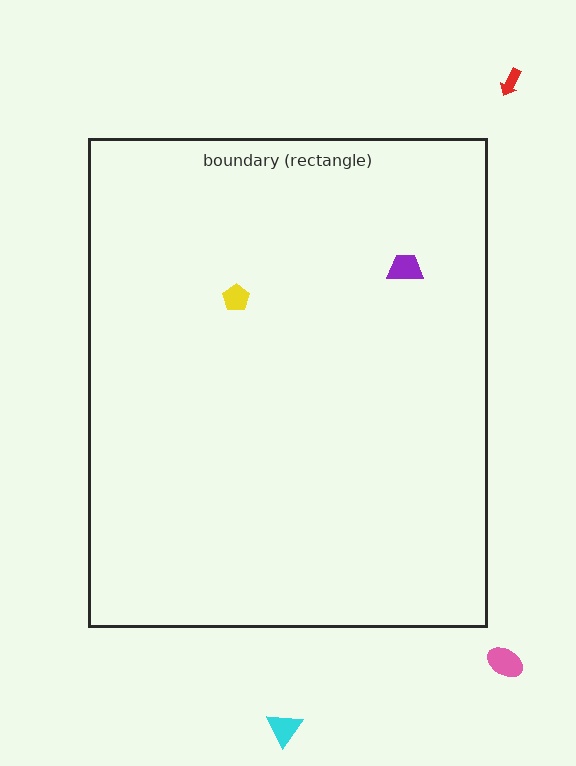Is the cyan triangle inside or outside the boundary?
Outside.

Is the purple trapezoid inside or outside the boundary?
Inside.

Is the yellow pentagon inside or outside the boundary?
Inside.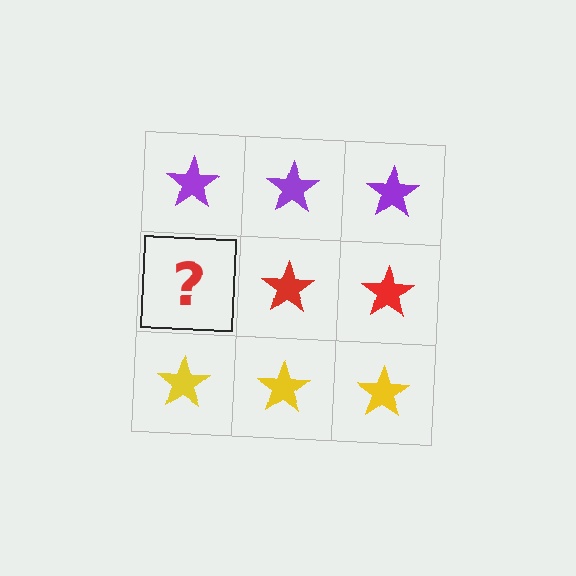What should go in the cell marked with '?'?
The missing cell should contain a red star.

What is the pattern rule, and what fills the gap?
The rule is that each row has a consistent color. The gap should be filled with a red star.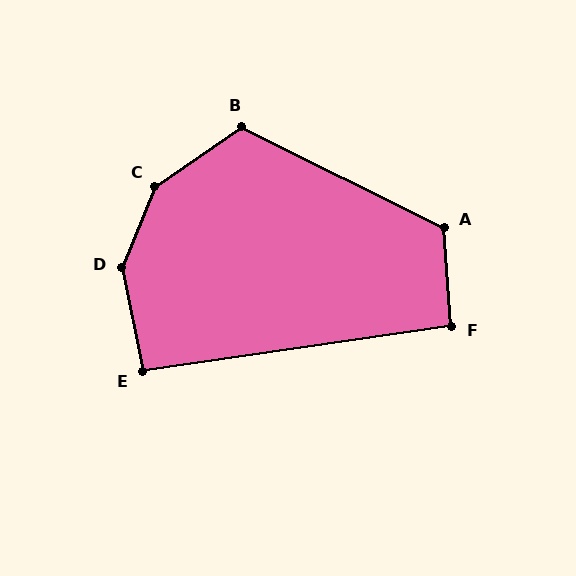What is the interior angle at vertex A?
Approximately 120 degrees (obtuse).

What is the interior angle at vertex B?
Approximately 119 degrees (obtuse).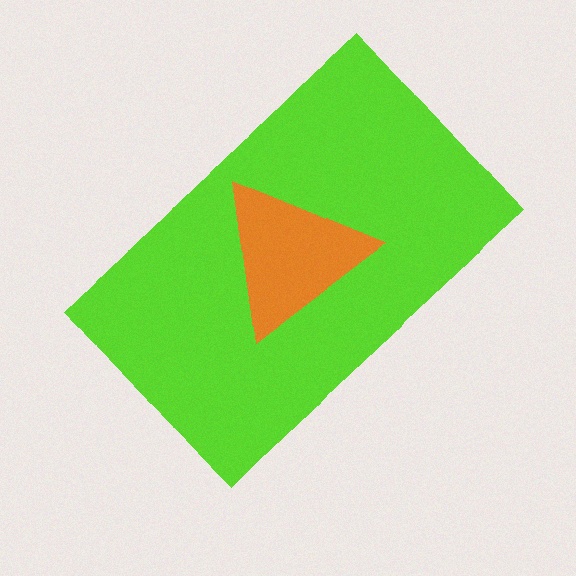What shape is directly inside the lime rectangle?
The orange triangle.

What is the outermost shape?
The lime rectangle.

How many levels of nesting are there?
2.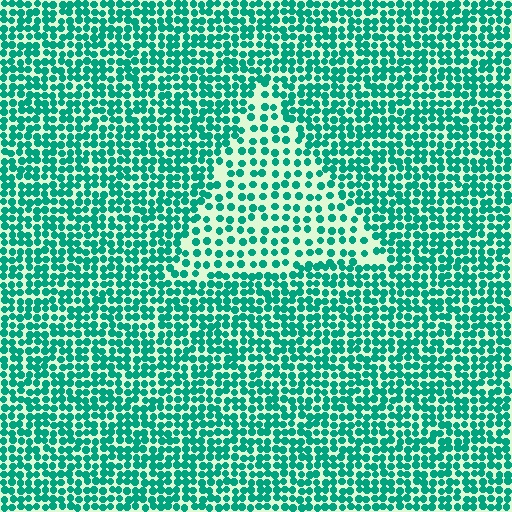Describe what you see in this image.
The image contains small teal elements arranged at two different densities. A triangle-shaped region is visible where the elements are less densely packed than the surrounding area.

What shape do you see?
I see a triangle.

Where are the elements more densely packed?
The elements are more densely packed outside the triangle boundary.